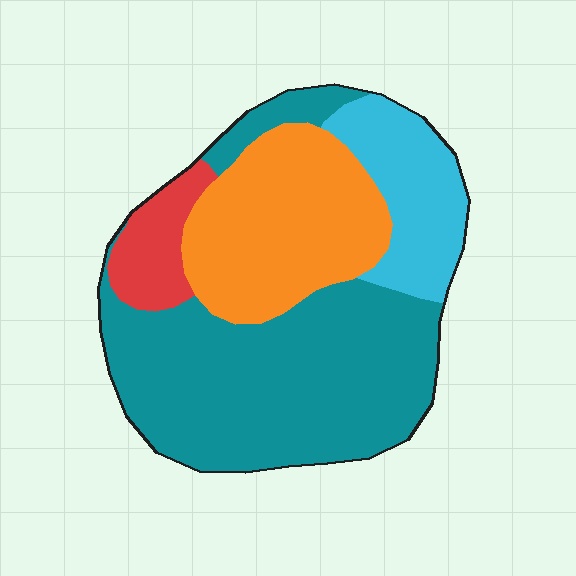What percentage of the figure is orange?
Orange covers 27% of the figure.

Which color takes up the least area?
Red, at roughly 10%.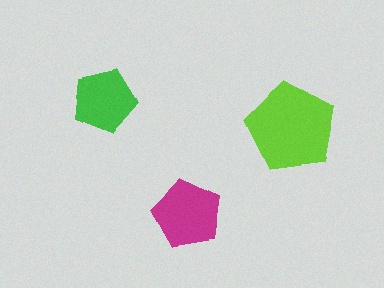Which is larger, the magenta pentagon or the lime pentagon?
The lime one.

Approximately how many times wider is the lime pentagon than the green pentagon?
About 1.5 times wider.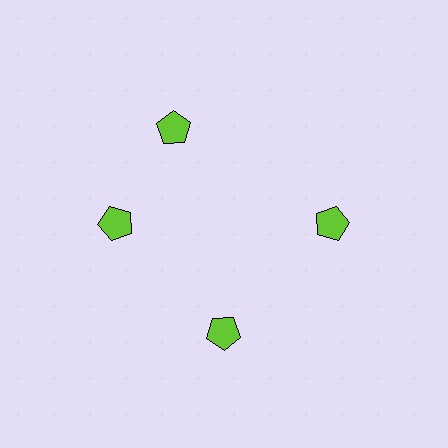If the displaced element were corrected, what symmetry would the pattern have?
It would have 4-fold rotational symmetry — the pattern would map onto itself every 90 degrees.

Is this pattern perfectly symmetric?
No. The 4 lime pentagons are arranged in a ring, but one element near the 12 o'clock position is rotated out of alignment along the ring, breaking the 4-fold rotational symmetry.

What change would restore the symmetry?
The symmetry would be restored by rotating it back into even spacing with its neighbors so that all 4 pentagons sit at equal angles and equal distance from the center.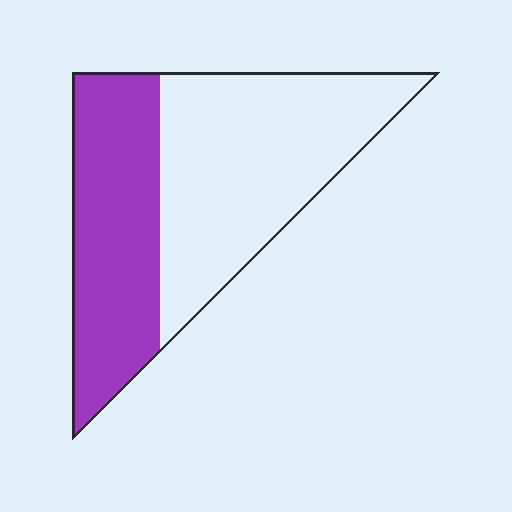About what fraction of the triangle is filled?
About two fifths (2/5).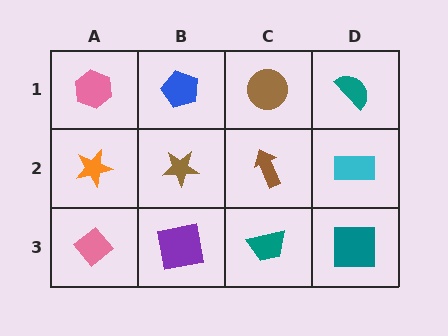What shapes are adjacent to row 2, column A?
A pink hexagon (row 1, column A), a pink diamond (row 3, column A), a brown star (row 2, column B).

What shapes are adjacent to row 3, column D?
A cyan rectangle (row 2, column D), a teal trapezoid (row 3, column C).